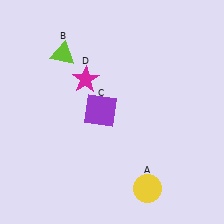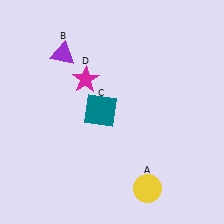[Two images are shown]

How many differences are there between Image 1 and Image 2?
There are 2 differences between the two images.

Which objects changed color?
B changed from lime to purple. C changed from purple to teal.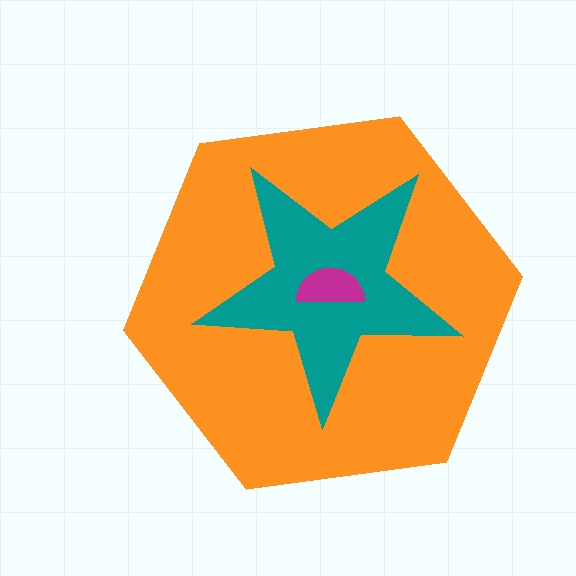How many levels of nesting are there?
3.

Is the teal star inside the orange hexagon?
Yes.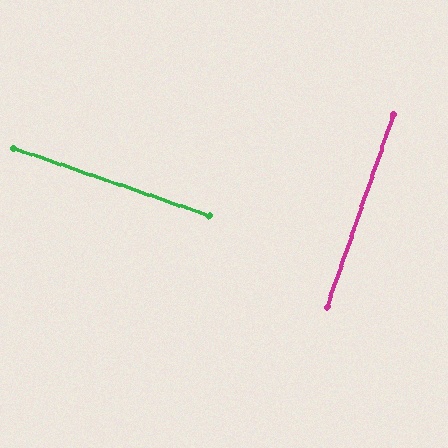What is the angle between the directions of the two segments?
Approximately 90 degrees.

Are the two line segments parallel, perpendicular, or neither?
Perpendicular — they meet at approximately 90°.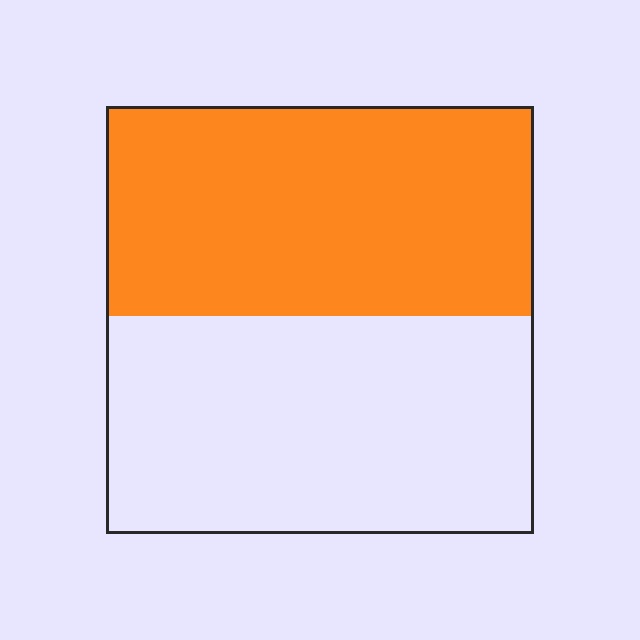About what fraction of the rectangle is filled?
About one half (1/2).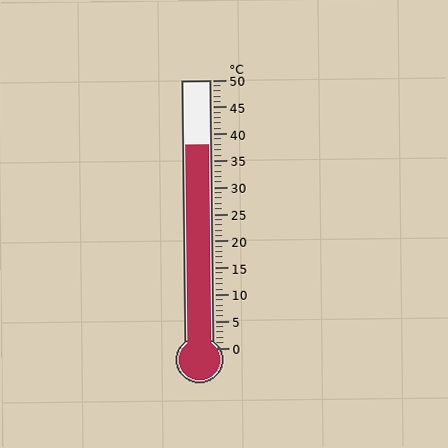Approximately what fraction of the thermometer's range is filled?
The thermometer is filled to approximately 75% of its range.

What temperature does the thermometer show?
The thermometer shows approximately 38°C.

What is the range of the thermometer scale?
The thermometer scale ranges from 0°C to 50°C.